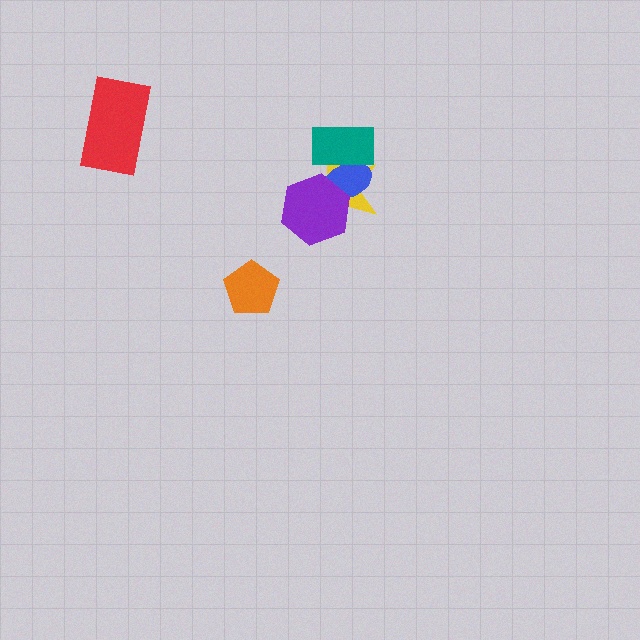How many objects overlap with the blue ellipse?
3 objects overlap with the blue ellipse.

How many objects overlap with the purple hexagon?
2 objects overlap with the purple hexagon.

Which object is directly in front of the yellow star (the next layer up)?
The blue ellipse is directly in front of the yellow star.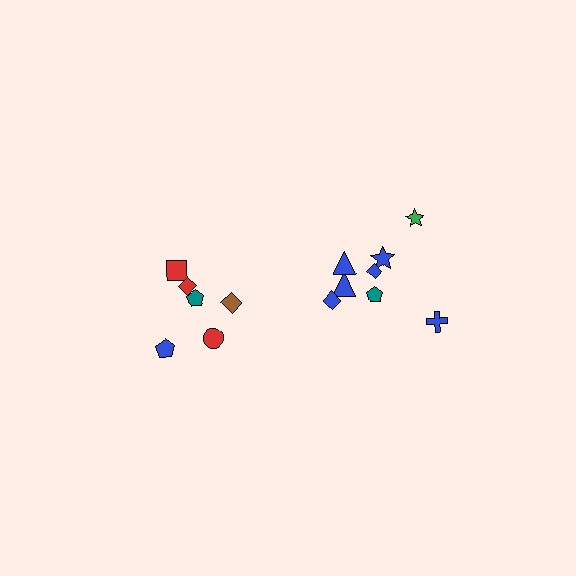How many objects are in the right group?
There are 8 objects.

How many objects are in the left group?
There are 6 objects.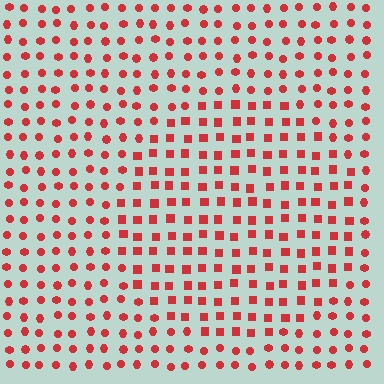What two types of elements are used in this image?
The image uses squares inside the circle region and circles outside it.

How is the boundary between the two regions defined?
The boundary is defined by a change in element shape: squares inside vs. circles outside. All elements share the same color and spacing.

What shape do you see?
I see a circle.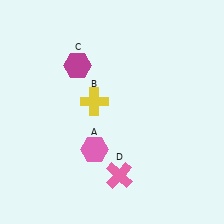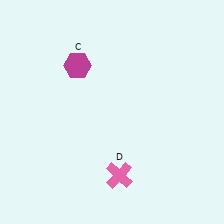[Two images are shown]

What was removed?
The pink hexagon (A), the yellow cross (B) were removed in Image 2.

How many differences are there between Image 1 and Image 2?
There are 2 differences between the two images.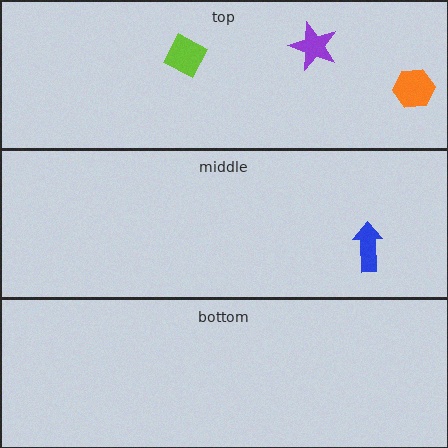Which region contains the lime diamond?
The top region.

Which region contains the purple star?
The top region.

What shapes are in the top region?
The orange hexagon, the lime diamond, the purple star.